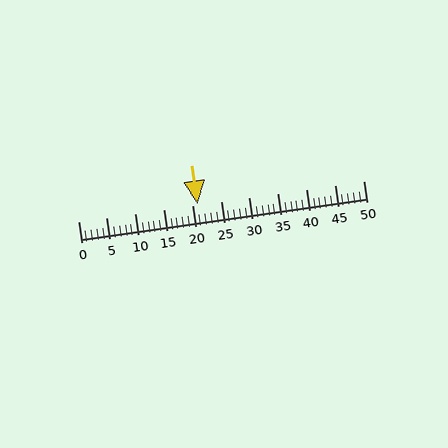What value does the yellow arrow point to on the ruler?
The yellow arrow points to approximately 21.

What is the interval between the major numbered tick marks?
The major tick marks are spaced 5 units apart.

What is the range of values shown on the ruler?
The ruler shows values from 0 to 50.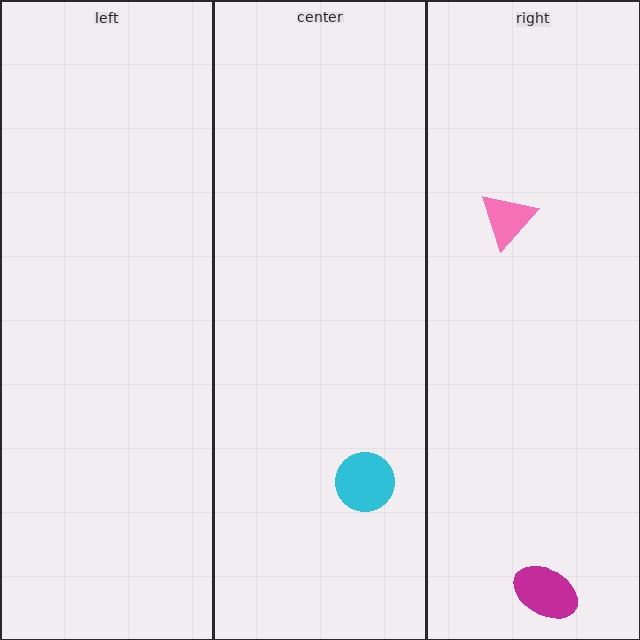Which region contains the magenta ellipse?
The right region.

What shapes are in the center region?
The cyan circle.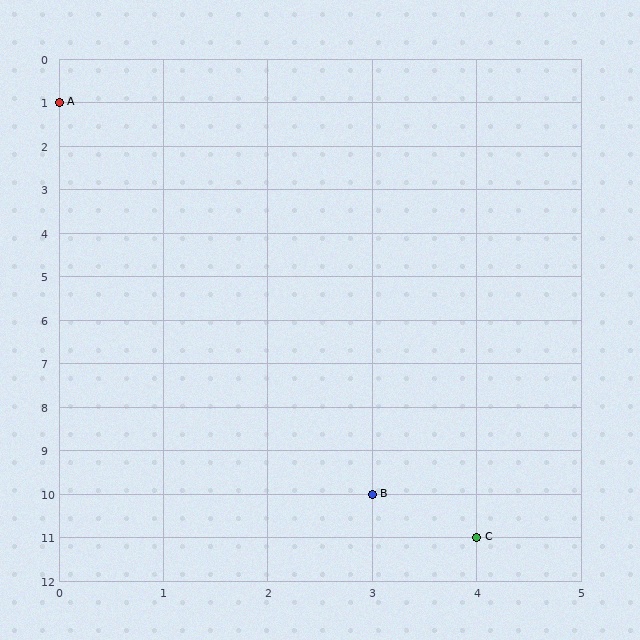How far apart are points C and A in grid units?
Points C and A are 4 columns and 10 rows apart (about 10.8 grid units diagonally).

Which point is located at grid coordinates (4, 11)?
Point C is at (4, 11).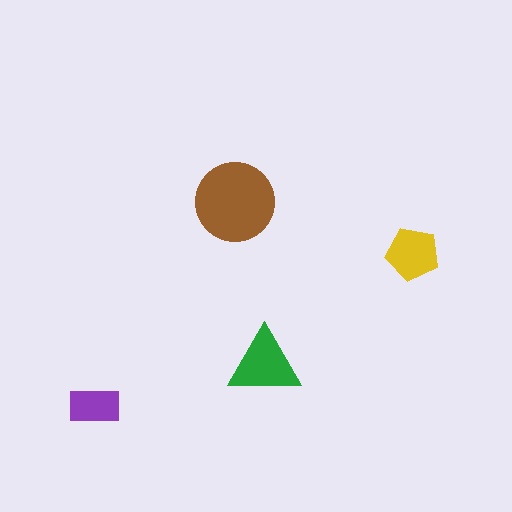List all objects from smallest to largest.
The purple rectangle, the yellow pentagon, the green triangle, the brown circle.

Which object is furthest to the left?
The purple rectangle is leftmost.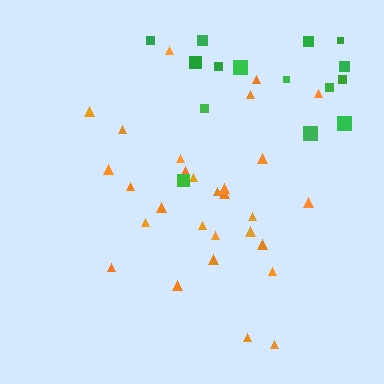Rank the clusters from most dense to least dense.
orange, green.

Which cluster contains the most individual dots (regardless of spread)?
Orange (29).